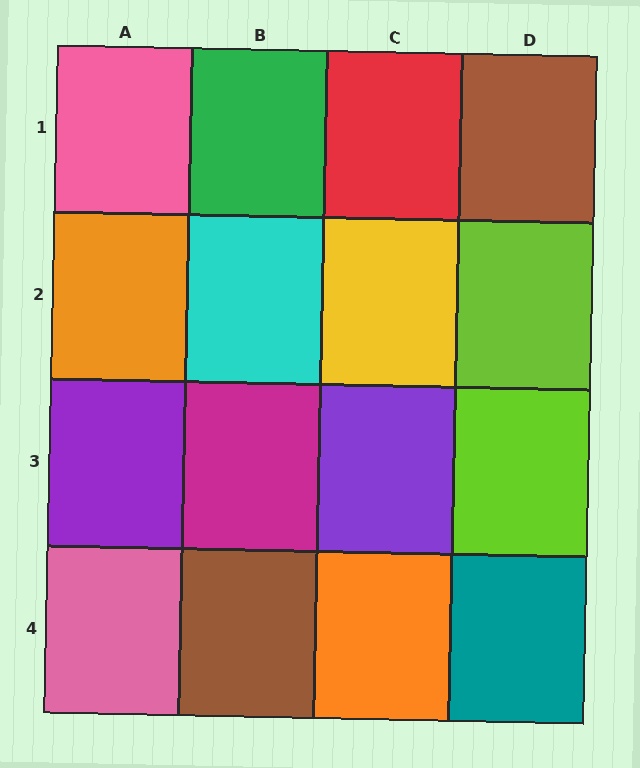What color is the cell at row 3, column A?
Purple.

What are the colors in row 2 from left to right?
Orange, cyan, yellow, lime.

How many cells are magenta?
1 cell is magenta.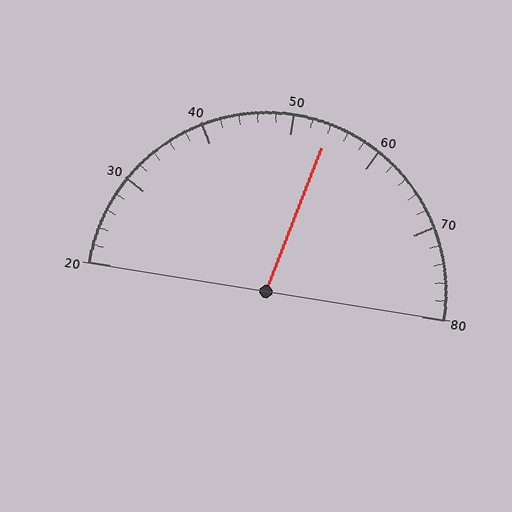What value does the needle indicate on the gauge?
The needle indicates approximately 54.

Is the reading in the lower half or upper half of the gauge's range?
The reading is in the upper half of the range (20 to 80).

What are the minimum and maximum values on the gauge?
The gauge ranges from 20 to 80.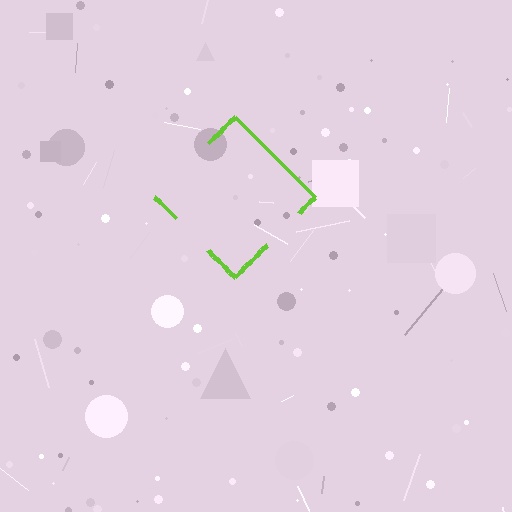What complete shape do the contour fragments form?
The contour fragments form a diamond.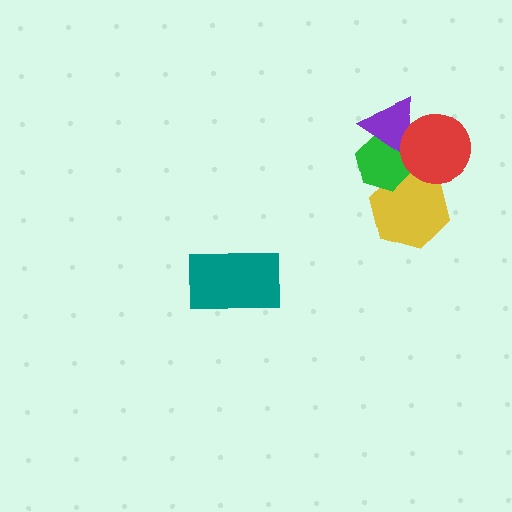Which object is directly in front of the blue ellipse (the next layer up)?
The yellow hexagon is directly in front of the blue ellipse.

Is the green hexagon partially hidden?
Yes, it is partially covered by another shape.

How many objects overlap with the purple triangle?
3 objects overlap with the purple triangle.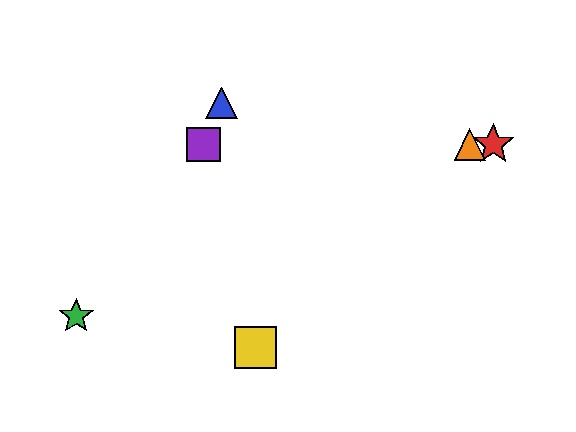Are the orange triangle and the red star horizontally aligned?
Yes, both are at y≈144.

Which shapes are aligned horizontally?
The red star, the purple square, the orange triangle are aligned horizontally.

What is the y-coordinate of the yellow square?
The yellow square is at y≈348.